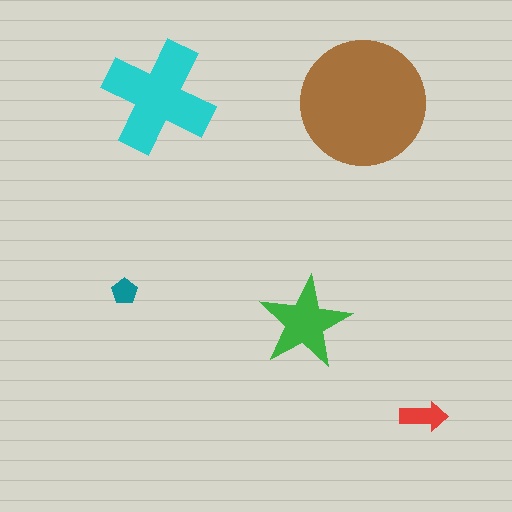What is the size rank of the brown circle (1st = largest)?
1st.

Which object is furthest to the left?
The teal pentagon is leftmost.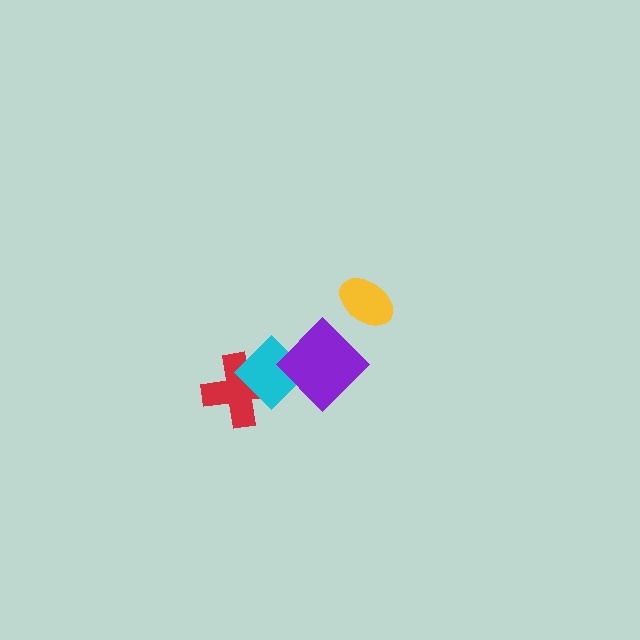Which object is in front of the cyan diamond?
The purple diamond is in front of the cyan diamond.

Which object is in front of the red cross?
The cyan diamond is in front of the red cross.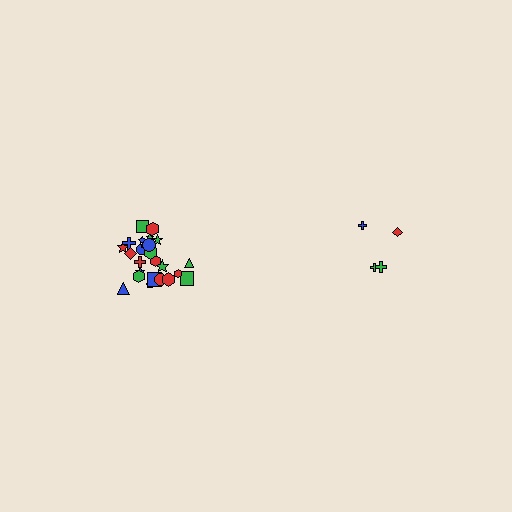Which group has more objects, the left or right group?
The left group.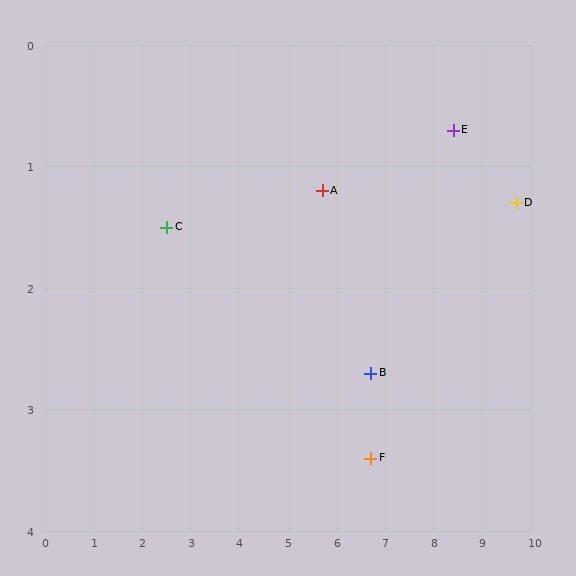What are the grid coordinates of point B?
Point B is at approximately (6.7, 2.7).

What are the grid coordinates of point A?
Point A is at approximately (5.7, 1.2).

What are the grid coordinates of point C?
Point C is at approximately (2.5, 1.5).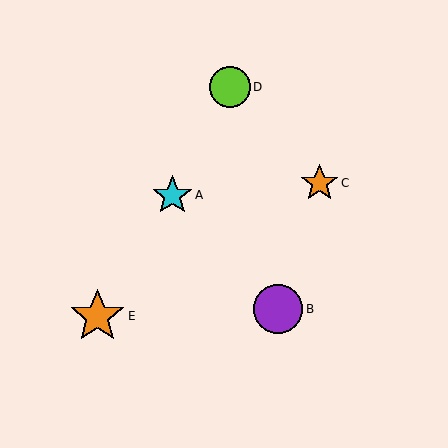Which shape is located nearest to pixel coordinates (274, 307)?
The purple circle (labeled B) at (278, 309) is nearest to that location.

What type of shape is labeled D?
Shape D is a lime circle.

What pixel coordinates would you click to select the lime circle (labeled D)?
Click at (230, 87) to select the lime circle D.